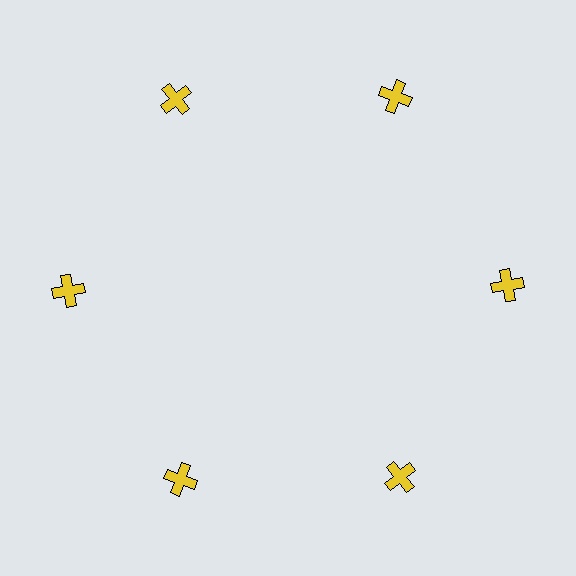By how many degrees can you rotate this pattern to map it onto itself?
The pattern maps onto itself every 60 degrees of rotation.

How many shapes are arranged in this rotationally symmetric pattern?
There are 6 shapes, arranged in 6 groups of 1.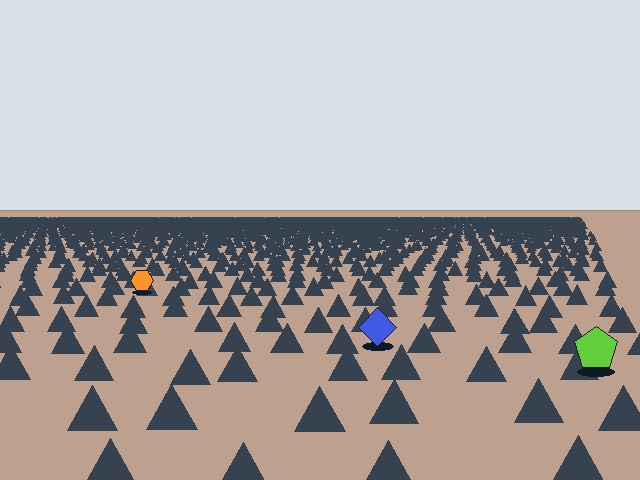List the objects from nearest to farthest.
From nearest to farthest: the lime pentagon, the blue diamond, the orange hexagon.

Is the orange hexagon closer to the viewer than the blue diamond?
No. The blue diamond is closer — you can tell from the texture gradient: the ground texture is coarser near it.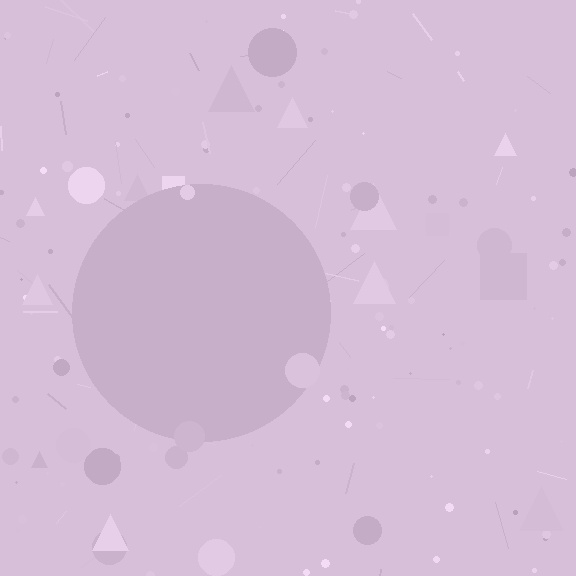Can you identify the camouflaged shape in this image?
The camouflaged shape is a circle.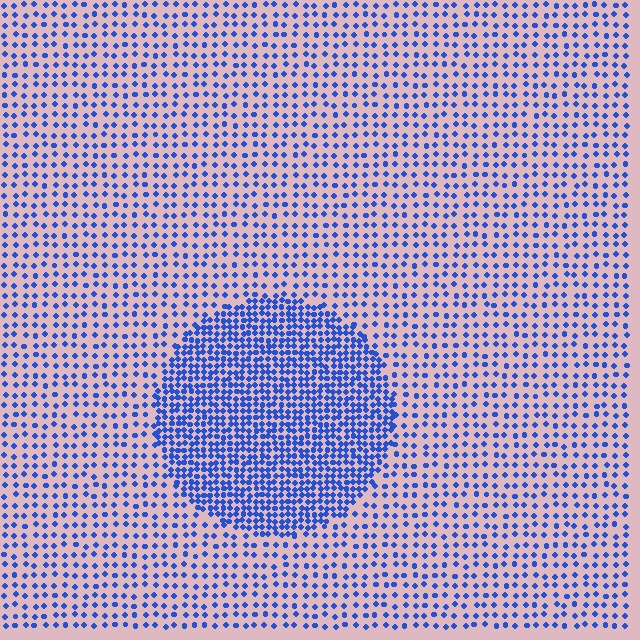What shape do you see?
I see a circle.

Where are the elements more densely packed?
The elements are more densely packed inside the circle boundary.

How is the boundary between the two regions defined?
The boundary is defined by a change in element density (approximately 2.4x ratio). All elements are the same color, size, and shape.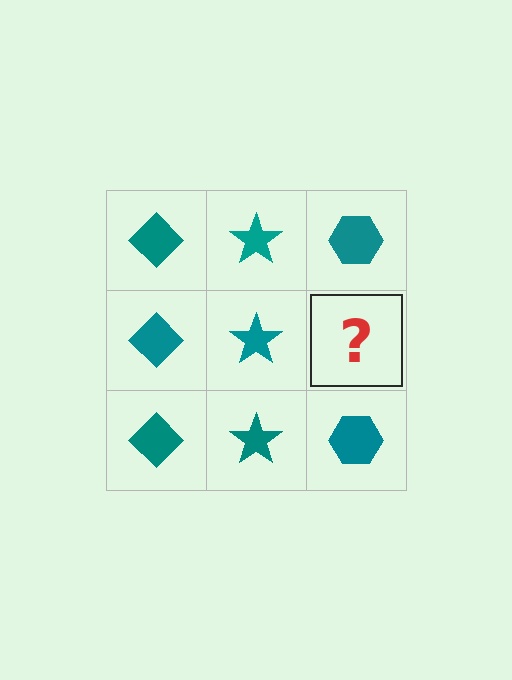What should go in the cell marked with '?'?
The missing cell should contain a teal hexagon.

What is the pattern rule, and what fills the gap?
The rule is that each column has a consistent shape. The gap should be filled with a teal hexagon.